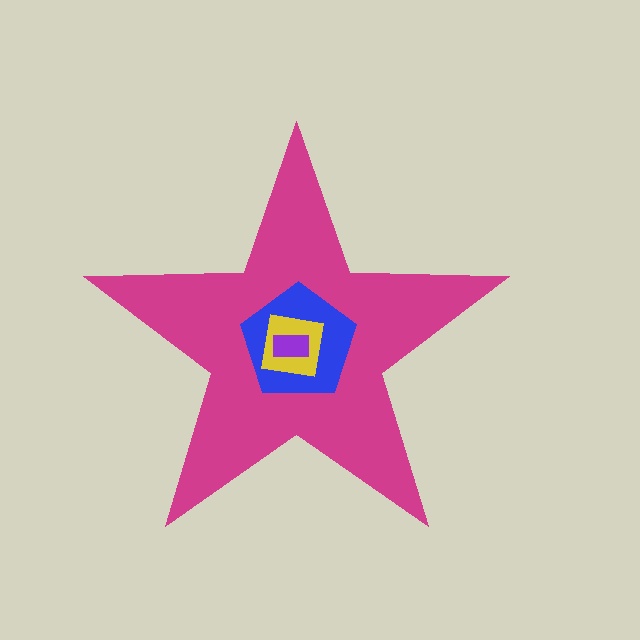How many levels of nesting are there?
4.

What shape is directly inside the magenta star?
The blue pentagon.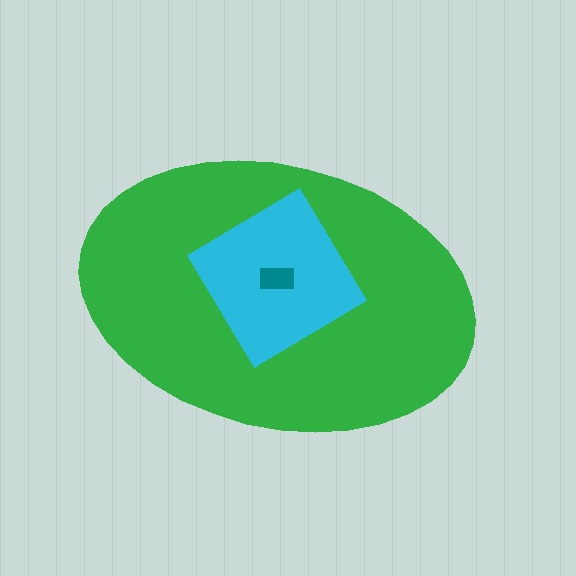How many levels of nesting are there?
3.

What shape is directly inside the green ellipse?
The cyan diamond.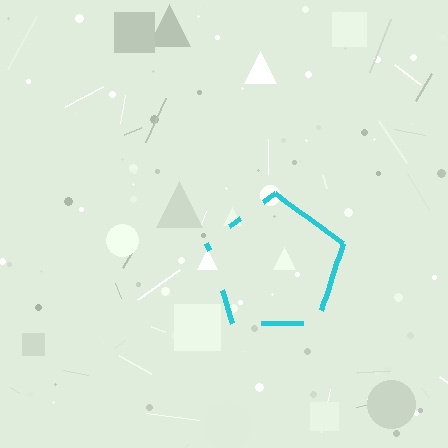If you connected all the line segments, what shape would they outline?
They would outline a pentagon.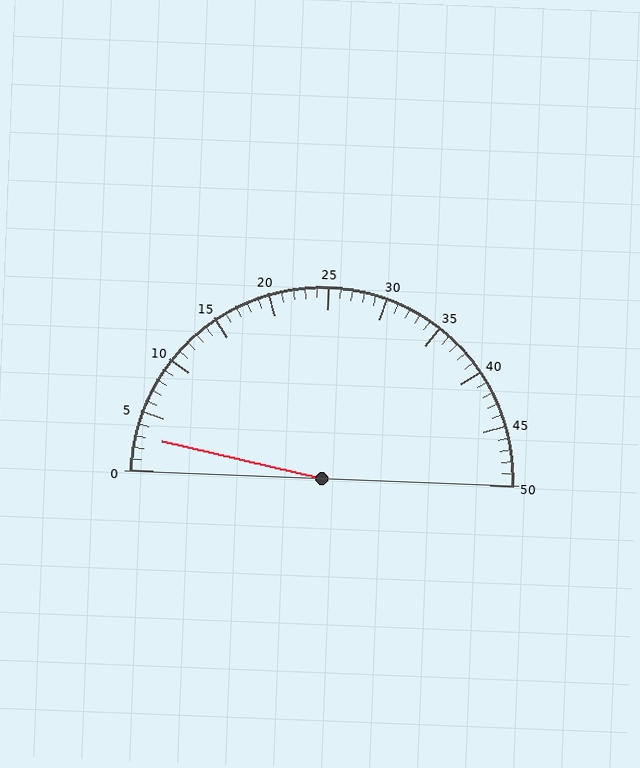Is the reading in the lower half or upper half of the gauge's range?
The reading is in the lower half of the range (0 to 50).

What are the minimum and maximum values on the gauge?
The gauge ranges from 0 to 50.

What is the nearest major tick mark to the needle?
The nearest major tick mark is 5.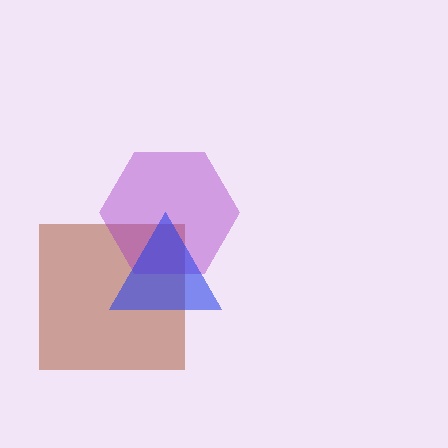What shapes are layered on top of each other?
The layered shapes are: a brown square, a purple hexagon, a blue triangle.